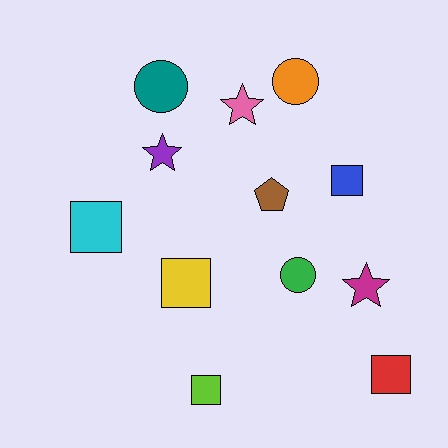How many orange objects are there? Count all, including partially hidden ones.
There is 1 orange object.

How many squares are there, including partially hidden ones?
There are 5 squares.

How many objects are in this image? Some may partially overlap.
There are 12 objects.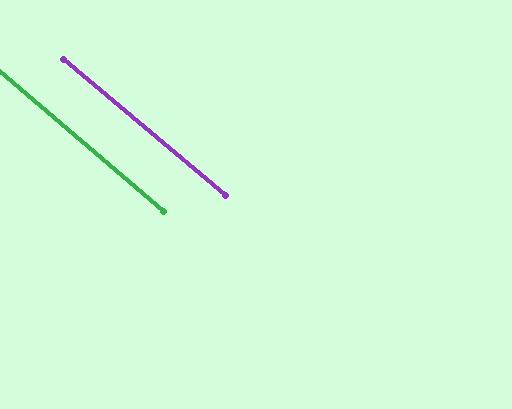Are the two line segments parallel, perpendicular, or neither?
Parallel — their directions differ by only 0.5°.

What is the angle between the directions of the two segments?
Approximately 1 degree.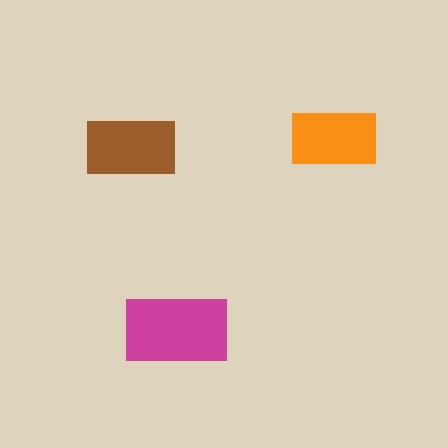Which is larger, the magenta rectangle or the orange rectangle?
The magenta one.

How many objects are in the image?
There are 3 objects in the image.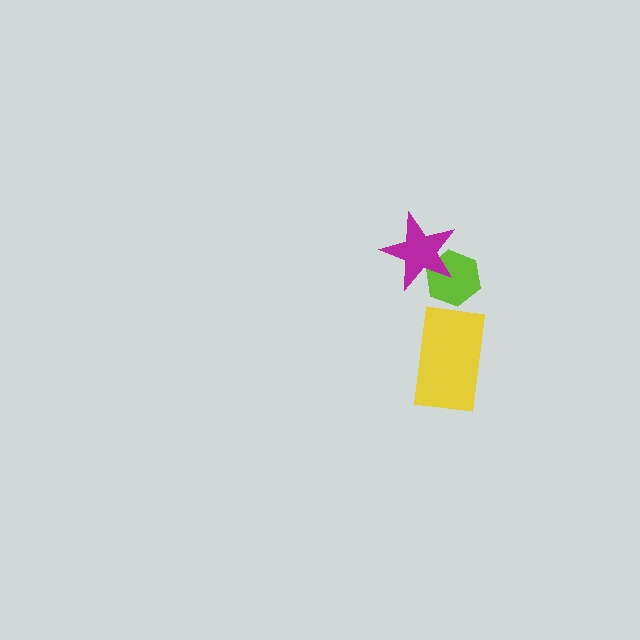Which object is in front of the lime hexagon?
The magenta star is in front of the lime hexagon.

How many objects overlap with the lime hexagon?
1 object overlaps with the lime hexagon.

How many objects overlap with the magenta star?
1 object overlaps with the magenta star.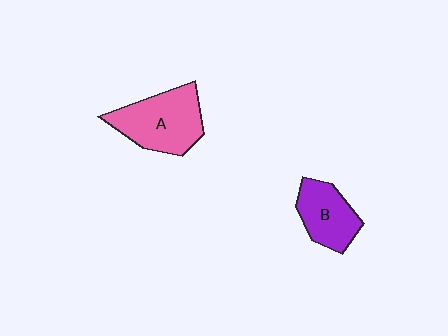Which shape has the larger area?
Shape A (pink).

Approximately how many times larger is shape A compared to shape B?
Approximately 1.4 times.